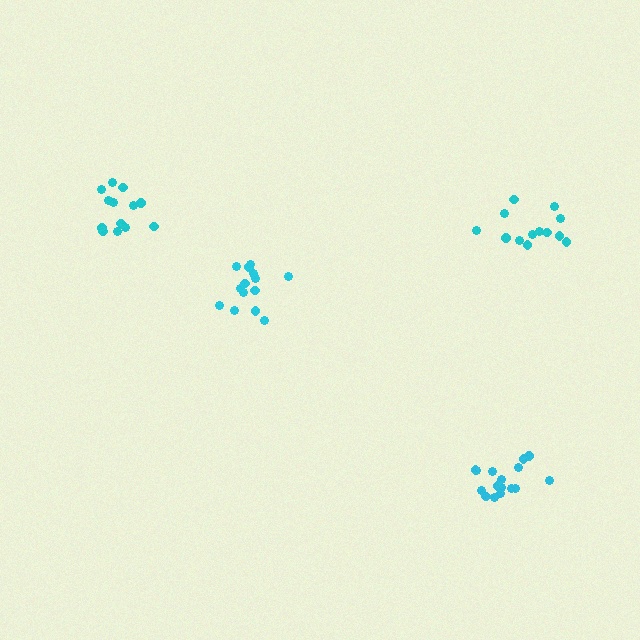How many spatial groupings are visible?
There are 4 spatial groupings.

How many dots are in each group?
Group 1: 14 dots, Group 2: 16 dots, Group 3: 13 dots, Group 4: 13 dots (56 total).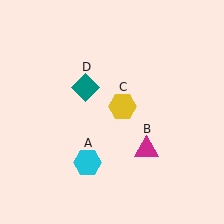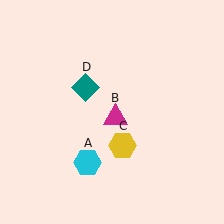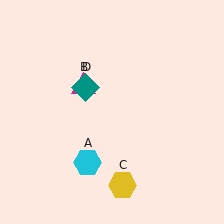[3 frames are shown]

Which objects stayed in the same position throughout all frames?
Cyan hexagon (object A) and teal diamond (object D) remained stationary.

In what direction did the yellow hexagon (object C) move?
The yellow hexagon (object C) moved down.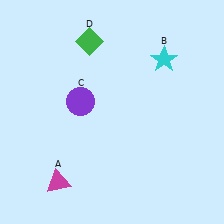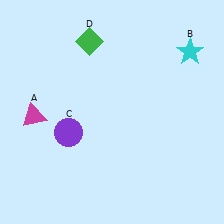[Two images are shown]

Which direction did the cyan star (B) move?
The cyan star (B) moved right.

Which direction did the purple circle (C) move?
The purple circle (C) moved down.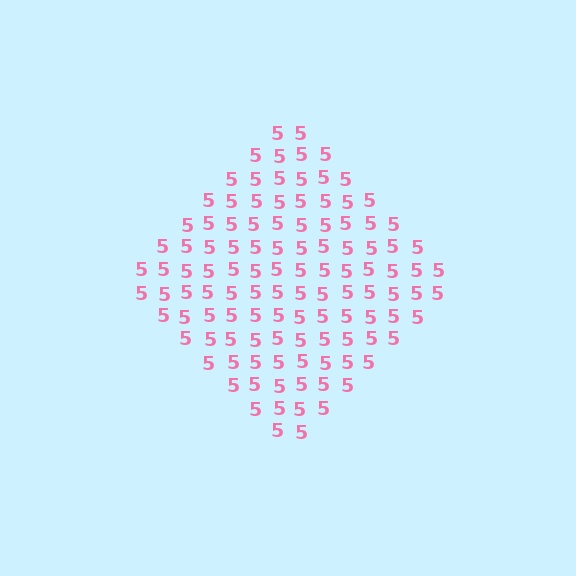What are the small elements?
The small elements are digit 5's.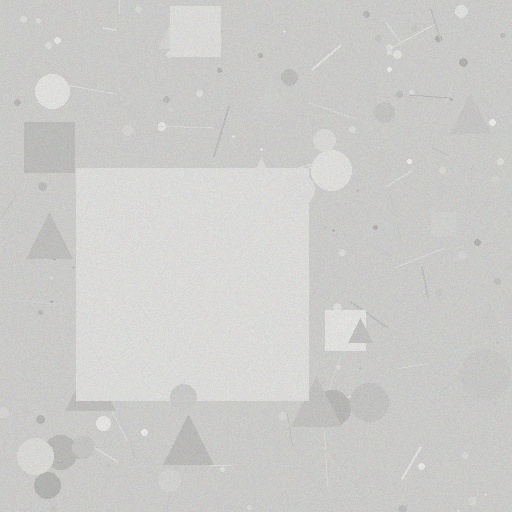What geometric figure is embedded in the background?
A square is embedded in the background.